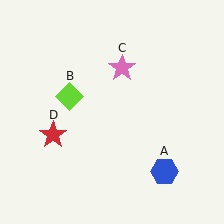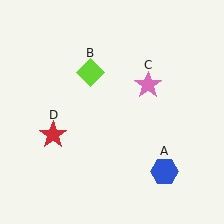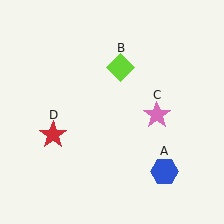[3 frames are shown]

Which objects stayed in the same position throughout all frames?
Blue hexagon (object A) and red star (object D) remained stationary.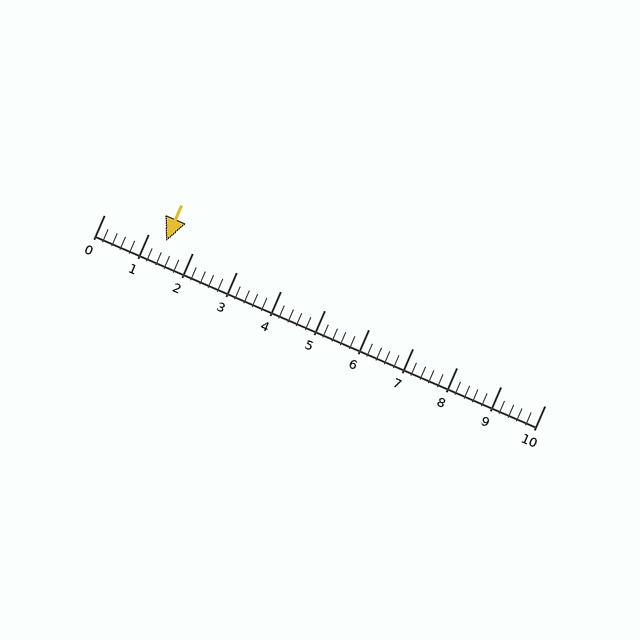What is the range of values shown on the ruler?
The ruler shows values from 0 to 10.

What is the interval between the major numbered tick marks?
The major tick marks are spaced 1 units apart.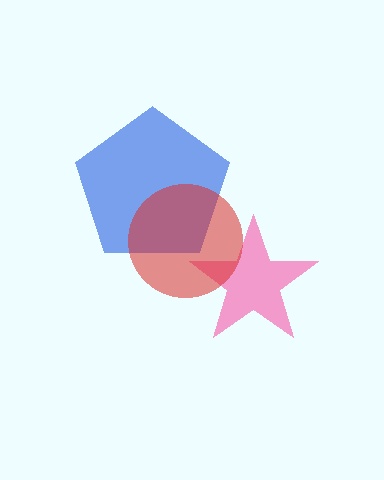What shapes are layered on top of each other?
The layered shapes are: a blue pentagon, a pink star, a red circle.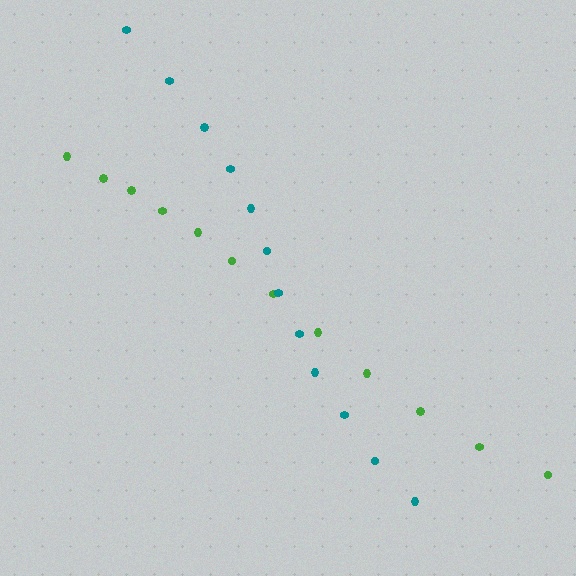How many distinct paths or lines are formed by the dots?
There are 2 distinct paths.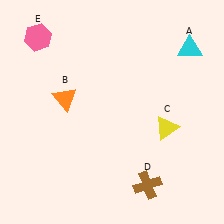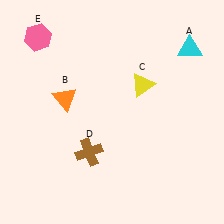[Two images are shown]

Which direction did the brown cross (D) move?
The brown cross (D) moved left.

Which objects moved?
The objects that moved are: the yellow triangle (C), the brown cross (D).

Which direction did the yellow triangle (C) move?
The yellow triangle (C) moved up.